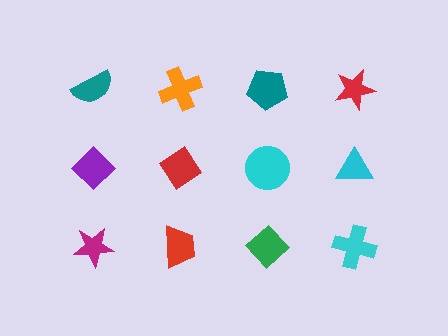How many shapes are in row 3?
4 shapes.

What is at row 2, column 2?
A red diamond.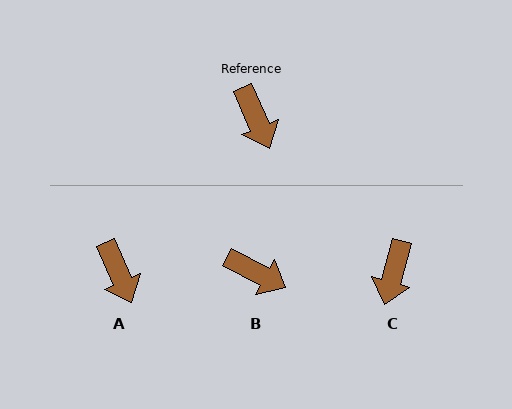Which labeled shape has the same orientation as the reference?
A.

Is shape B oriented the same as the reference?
No, it is off by about 39 degrees.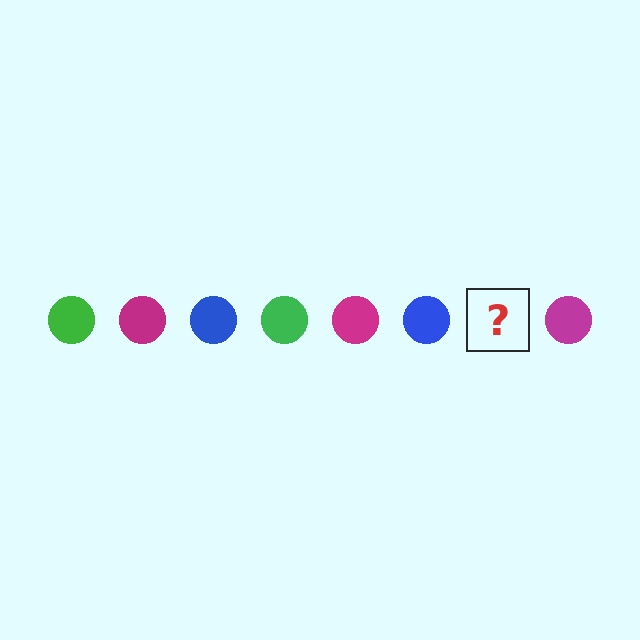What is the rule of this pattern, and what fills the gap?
The rule is that the pattern cycles through green, magenta, blue circles. The gap should be filled with a green circle.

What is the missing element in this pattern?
The missing element is a green circle.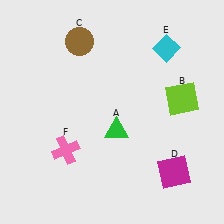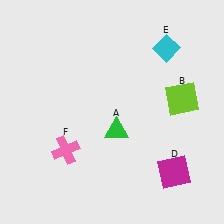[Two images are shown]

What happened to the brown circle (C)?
The brown circle (C) was removed in Image 2. It was in the top-left area of Image 1.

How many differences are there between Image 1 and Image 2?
There is 1 difference between the two images.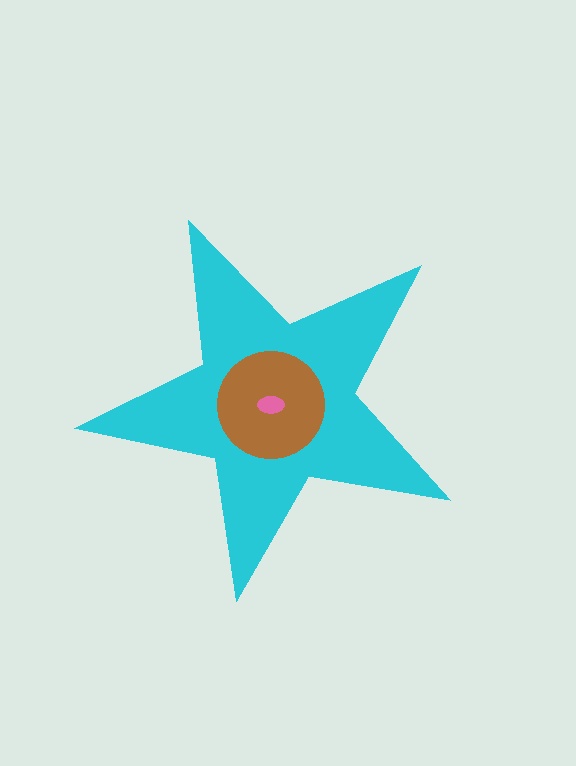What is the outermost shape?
The cyan star.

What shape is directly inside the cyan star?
The brown circle.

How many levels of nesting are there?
3.